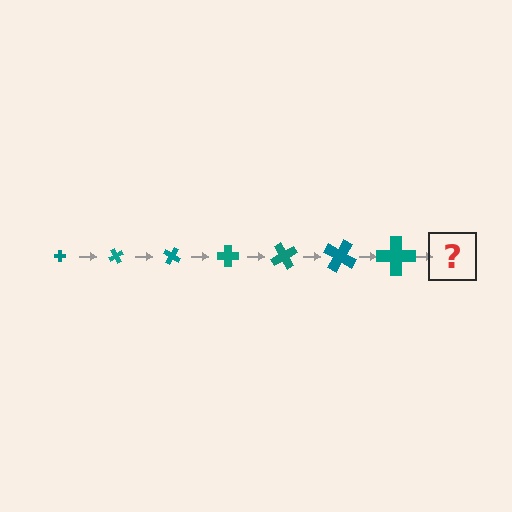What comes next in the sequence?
The next element should be a cross, larger than the previous one and rotated 420 degrees from the start.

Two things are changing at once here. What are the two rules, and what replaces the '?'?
The two rules are that the cross grows larger each step and it rotates 60 degrees each step. The '?' should be a cross, larger than the previous one and rotated 420 degrees from the start.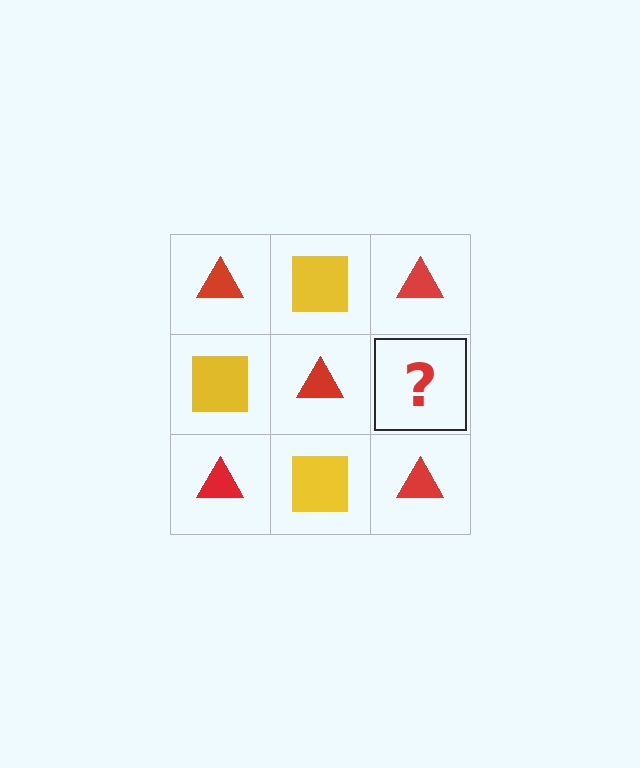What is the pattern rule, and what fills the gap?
The rule is that it alternates red triangle and yellow square in a checkerboard pattern. The gap should be filled with a yellow square.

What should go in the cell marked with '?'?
The missing cell should contain a yellow square.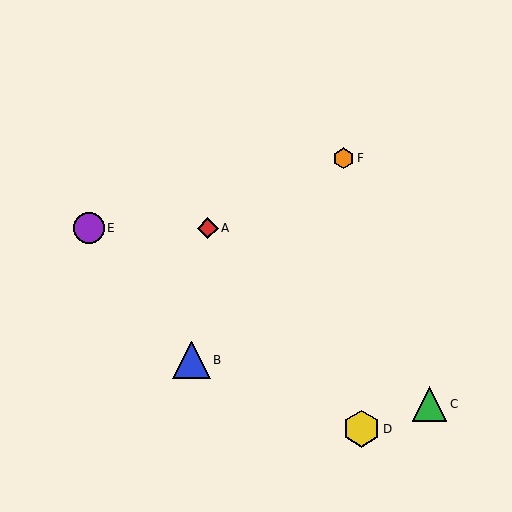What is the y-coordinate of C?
Object C is at y≈404.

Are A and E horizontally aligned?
Yes, both are at y≈228.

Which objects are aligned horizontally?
Objects A, E are aligned horizontally.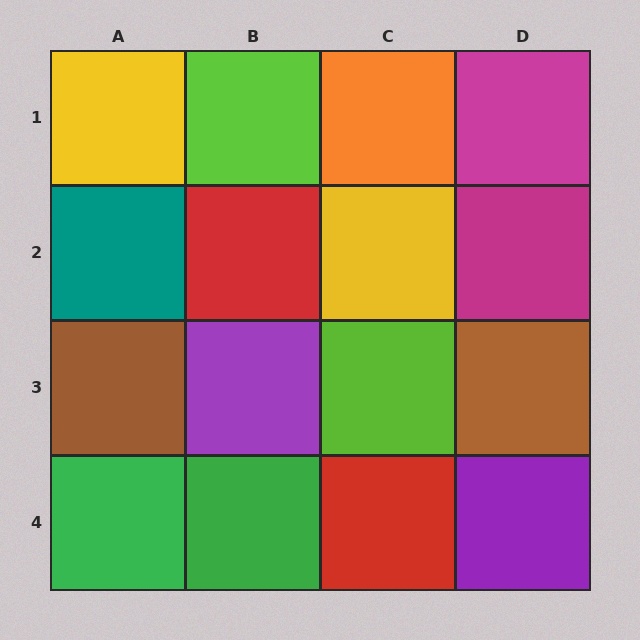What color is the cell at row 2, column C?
Yellow.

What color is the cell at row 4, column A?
Green.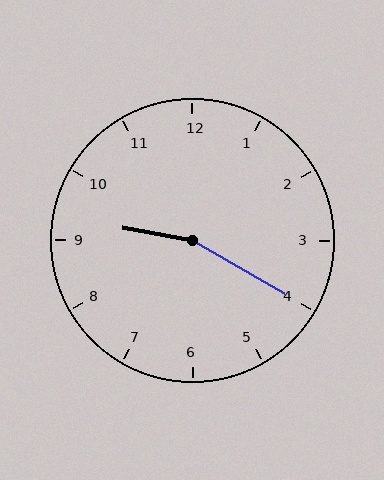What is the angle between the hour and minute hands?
Approximately 160 degrees.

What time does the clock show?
9:20.